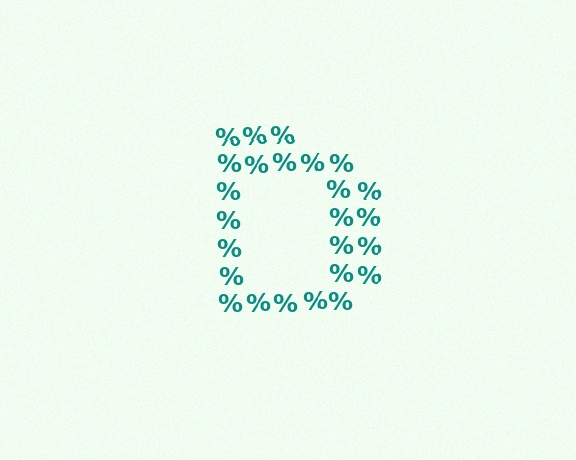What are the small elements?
The small elements are percent signs.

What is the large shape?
The large shape is the letter D.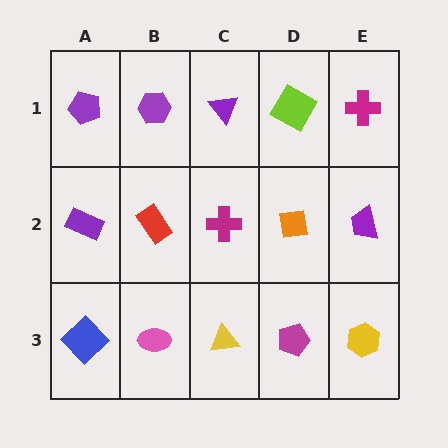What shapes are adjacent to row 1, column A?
A purple rectangle (row 2, column A), a purple hexagon (row 1, column B).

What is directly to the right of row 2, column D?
A purple trapezoid.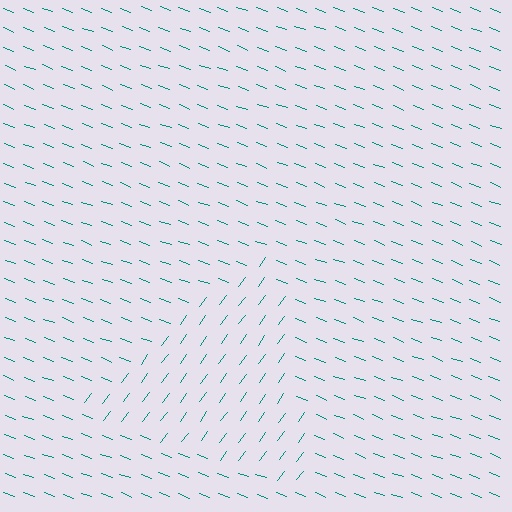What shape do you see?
I see a triangle.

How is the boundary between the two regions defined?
The boundary is defined purely by a change in line orientation (approximately 75 degrees difference). All lines are the same color and thickness.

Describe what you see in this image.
The image is filled with small teal line segments. A triangle region in the image has lines oriented differently from the surrounding lines, creating a visible texture boundary.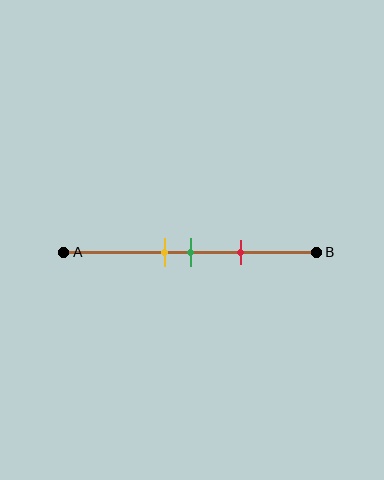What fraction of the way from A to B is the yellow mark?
The yellow mark is approximately 40% (0.4) of the way from A to B.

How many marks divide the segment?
There are 3 marks dividing the segment.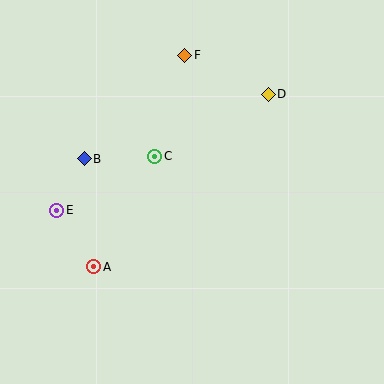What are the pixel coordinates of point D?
Point D is at (268, 94).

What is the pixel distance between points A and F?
The distance between A and F is 230 pixels.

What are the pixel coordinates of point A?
Point A is at (94, 267).